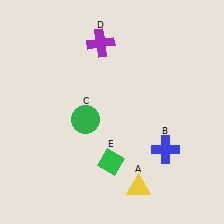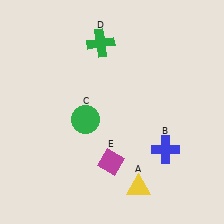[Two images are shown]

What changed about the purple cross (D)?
In Image 1, D is purple. In Image 2, it changed to green.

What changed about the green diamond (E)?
In Image 1, E is green. In Image 2, it changed to magenta.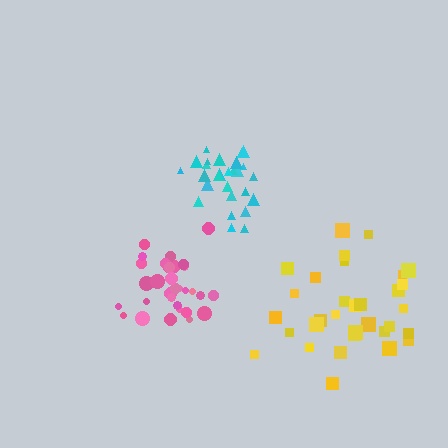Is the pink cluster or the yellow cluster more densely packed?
Pink.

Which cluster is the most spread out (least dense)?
Yellow.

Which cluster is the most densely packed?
Pink.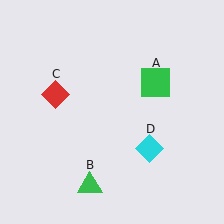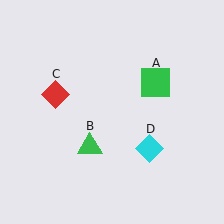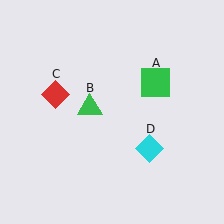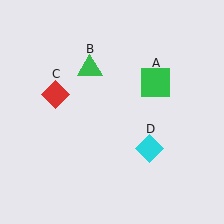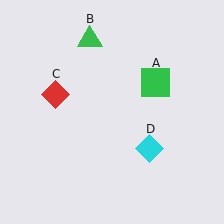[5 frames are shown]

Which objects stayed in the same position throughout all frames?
Green square (object A) and red diamond (object C) and cyan diamond (object D) remained stationary.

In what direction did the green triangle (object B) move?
The green triangle (object B) moved up.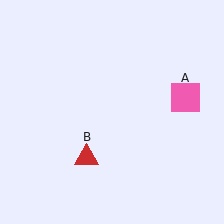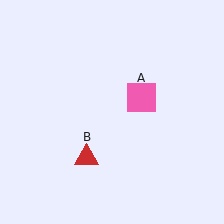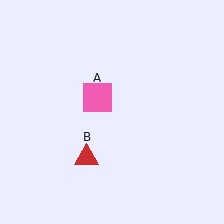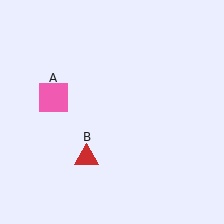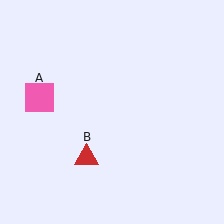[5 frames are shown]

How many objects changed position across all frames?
1 object changed position: pink square (object A).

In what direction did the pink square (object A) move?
The pink square (object A) moved left.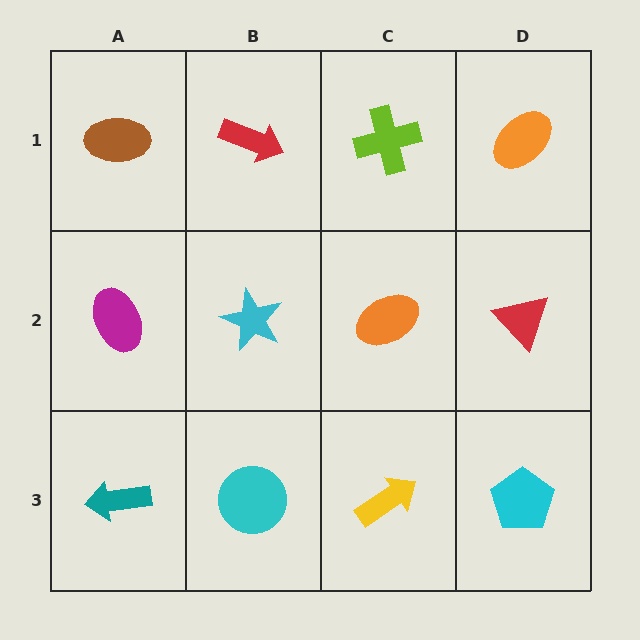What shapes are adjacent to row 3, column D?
A red triangle (row 2, column D), a yellow arrow (row 3, column C).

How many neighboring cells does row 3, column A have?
2.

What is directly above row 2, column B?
A red arrow.